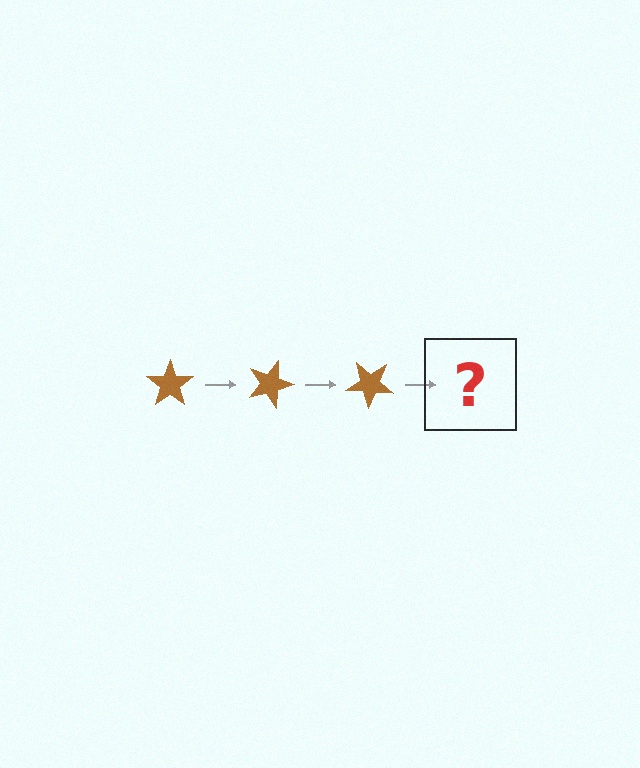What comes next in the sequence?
The next element should be a brown star rotated 60 degrees.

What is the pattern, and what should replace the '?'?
The pattern is that the star rotates 20 degrees each step. The '?' should be a brown star rotated 60 degrees.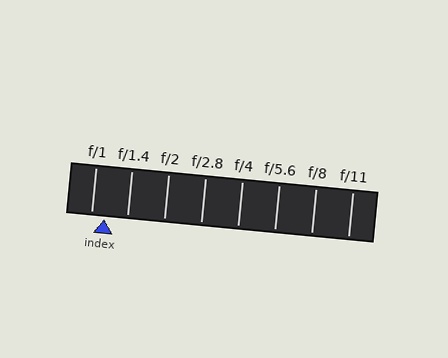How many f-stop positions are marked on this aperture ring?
There are 8 f-stop positions marked.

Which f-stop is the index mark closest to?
The index mark is closest to f/1.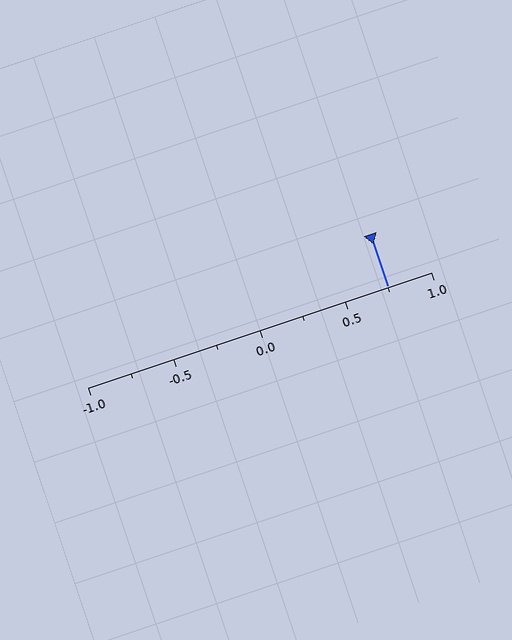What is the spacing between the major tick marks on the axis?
The major ticks are spaced 0.5 apart.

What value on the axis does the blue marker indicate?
The marker indicates approximately 0.75.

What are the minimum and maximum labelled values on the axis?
The axis runs from -1.0 to 1.0.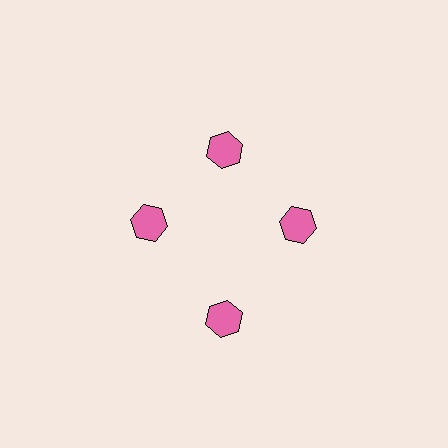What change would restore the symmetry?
The symmetry would be restored by moving it inward, back onto the ring so that all 4 hexagons sit at equal angles and equal distance from the center.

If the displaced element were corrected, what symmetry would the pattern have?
It would have 4-fold rotational symmetry — the pattern would map onto itself every 90 degrees.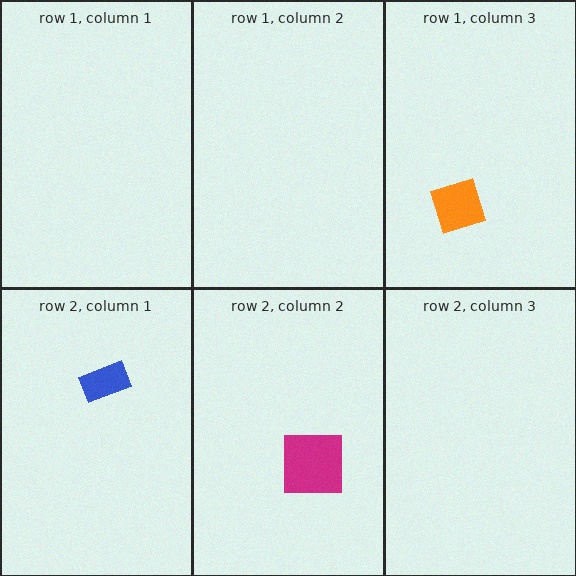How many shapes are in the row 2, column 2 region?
1.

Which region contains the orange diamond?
The row 1, column 3 region.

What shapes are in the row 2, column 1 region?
The blue rectangle.